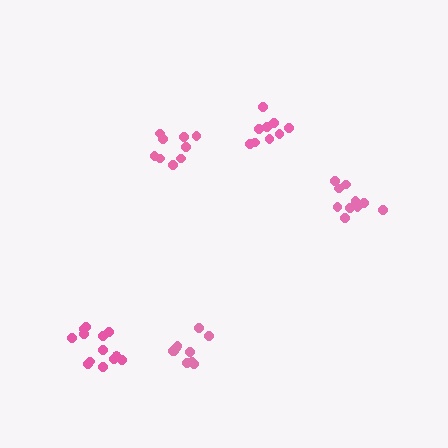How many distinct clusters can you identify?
There are 5 distinct clusters.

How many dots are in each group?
Group 1: 9 dots, Group 2: 13 dots, Group 3: 10 dots, Group 4: 10 dots, Group 5: 9 dots (51 total).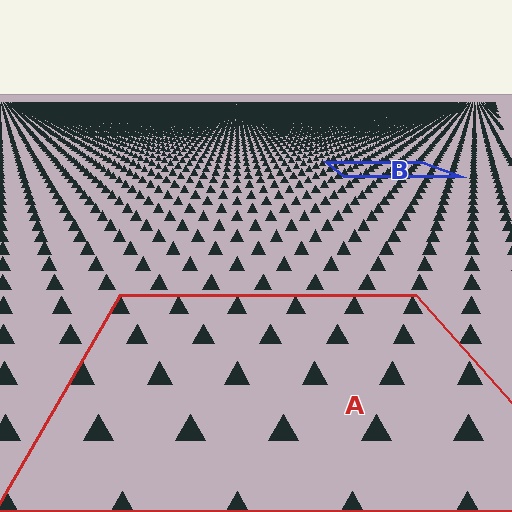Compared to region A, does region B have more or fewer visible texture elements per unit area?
Region B has more texture elements per unit area — they are packed more densely because it is farther away.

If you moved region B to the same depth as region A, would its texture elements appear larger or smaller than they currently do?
They would appear larger. At a closer depth, the same texture elements are projected at a bigger on-screen size.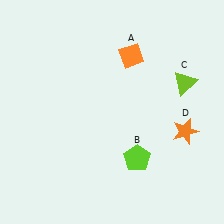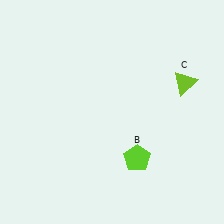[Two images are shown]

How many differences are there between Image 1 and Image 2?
There are 2 differences between the two images.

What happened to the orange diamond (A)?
The orange diamond (A) was removed in Image 2. It was in the top-right area of Image 1.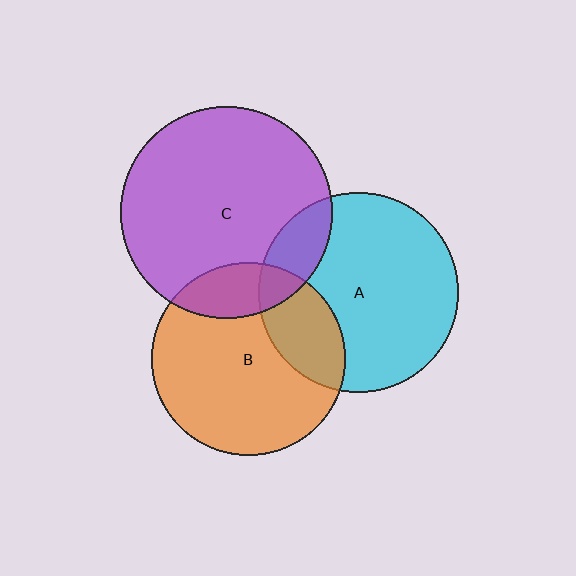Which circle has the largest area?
Circle C (purple).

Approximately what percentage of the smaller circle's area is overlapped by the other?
Approximately 25%.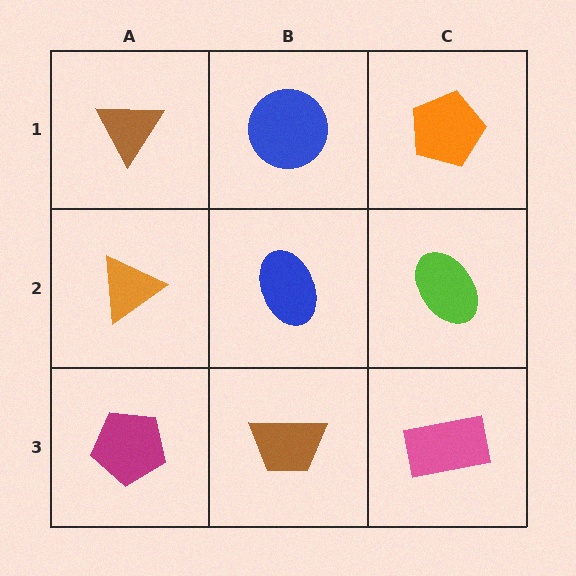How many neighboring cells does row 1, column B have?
3.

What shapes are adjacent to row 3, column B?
A blue ellipse (row 2, column B), a magenta pentagon (row 3, column A), a pink rectangle (row 3, column C).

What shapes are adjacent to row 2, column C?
An orange pentagon (row 1, column C), a pink rectangle (row 3, column C), a blue ellipse (row 2, column B).